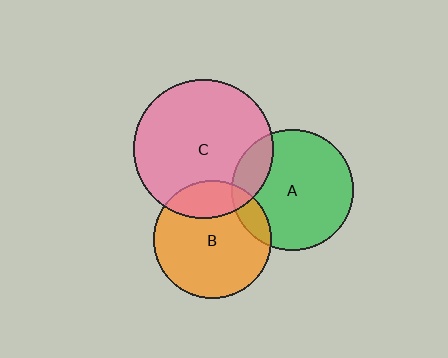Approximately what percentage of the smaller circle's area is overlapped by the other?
Approximately 20%.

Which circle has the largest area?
Circle C (pink).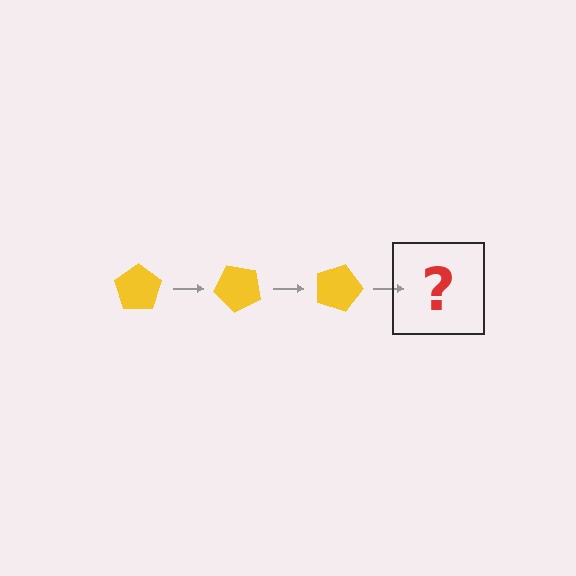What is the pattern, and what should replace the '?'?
The pattern is that the pentagon rotates 45 degrees each step. The '?' should be a yellow pentagon rotated 135 degrees.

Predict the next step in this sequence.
The next step is a yellow pentagon rotated 135 degrees.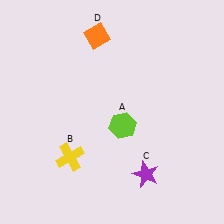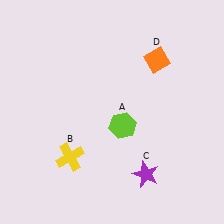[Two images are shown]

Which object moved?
The orange diamond (D) moved right.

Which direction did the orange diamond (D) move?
The orange diamond (D) moved right.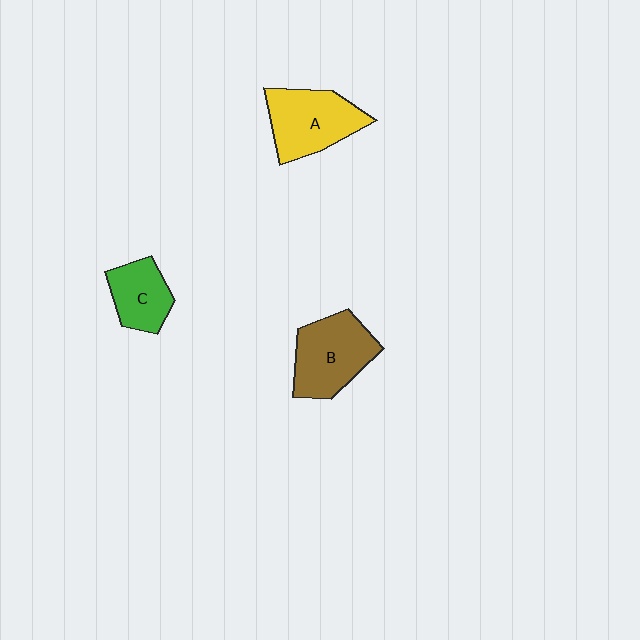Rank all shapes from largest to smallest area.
From largest to smallest: B (brown), A (yellow), C (green).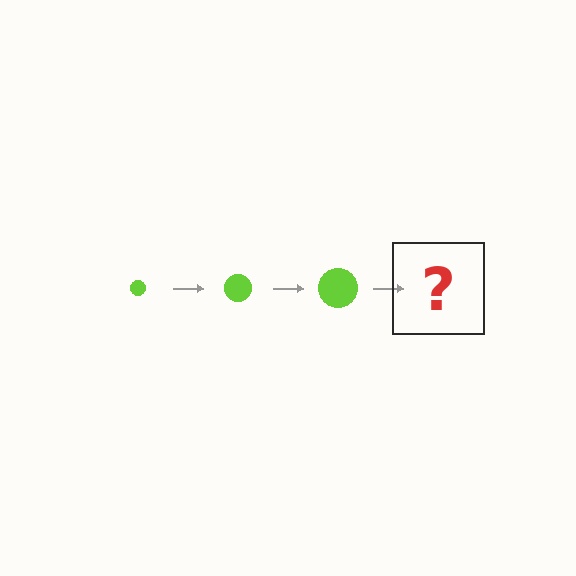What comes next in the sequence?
The next element should be a lime circle, larger than the previous one.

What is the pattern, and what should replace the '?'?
The pattern is that the circle gets progressively larger each step. The '?' should be a lime circle, larger than the previous one.